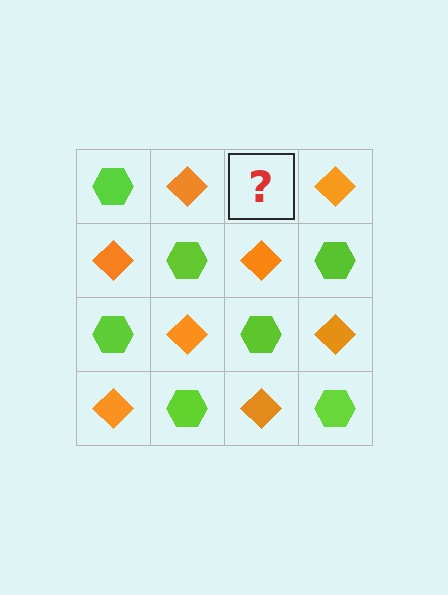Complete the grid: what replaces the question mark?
The question mark should be replaced with a lime hexagon.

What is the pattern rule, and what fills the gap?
The rule is that it alternates lime hexagon and orange diamond in a checkerboard pattern. The gap should be filled with a lime hexagon.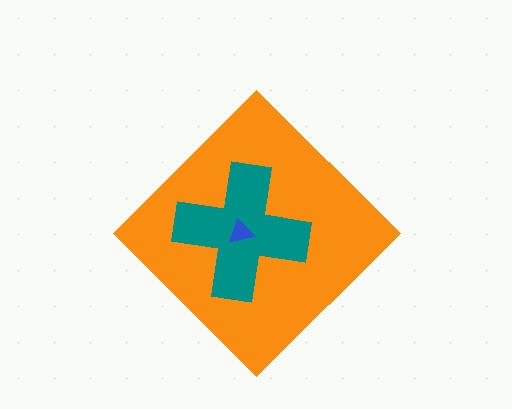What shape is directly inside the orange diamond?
The teal cross.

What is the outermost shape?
The orange diamond.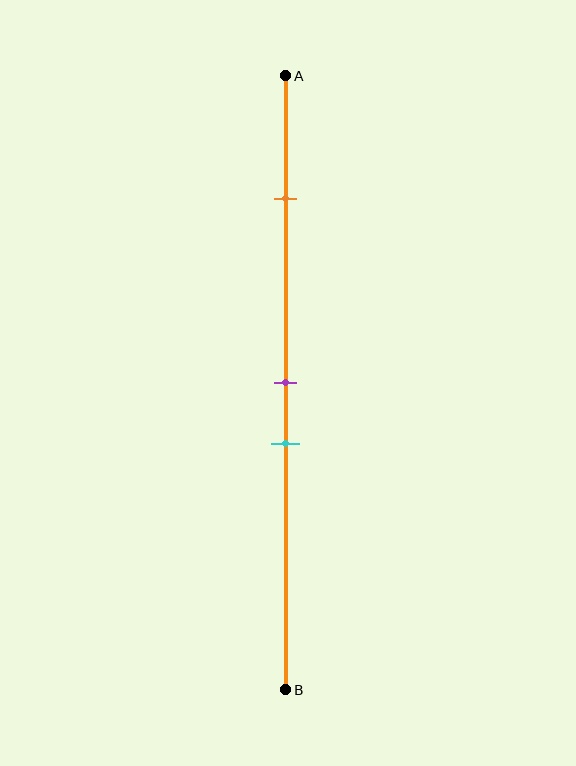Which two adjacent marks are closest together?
The purple and cyan marks are the closest adjacent pair.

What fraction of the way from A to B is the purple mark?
The purple mark is approximately 50% (0.5) of the way from A to B.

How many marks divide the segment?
There are 3 marks dividing the segment.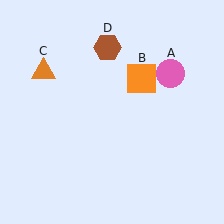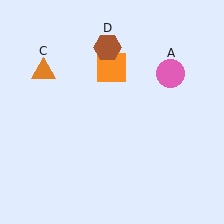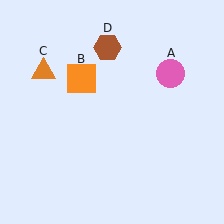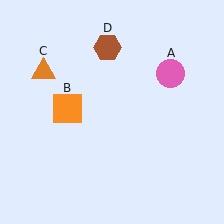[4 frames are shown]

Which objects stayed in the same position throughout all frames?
Pink circle (object A) and orange triangle (object C) and brown hexagon (object D) remained stationary.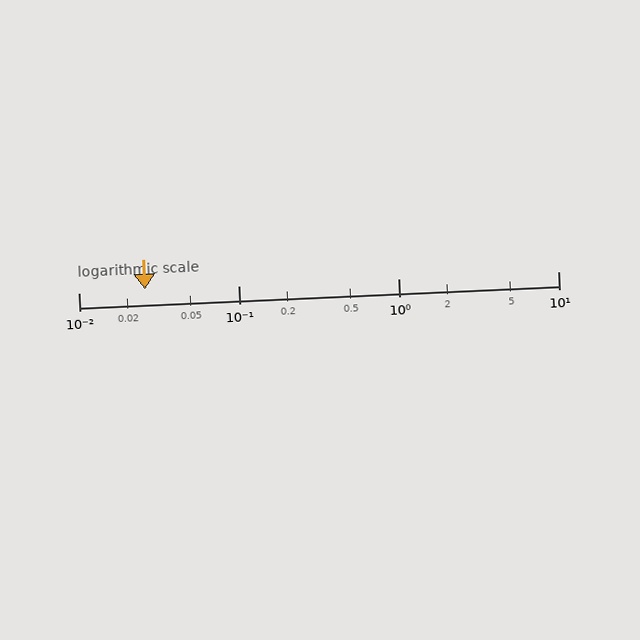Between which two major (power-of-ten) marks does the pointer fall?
The pointer is between 0.01 and 0.1.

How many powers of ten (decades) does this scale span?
The scale spans 3 decades, from 0.01 to 10.